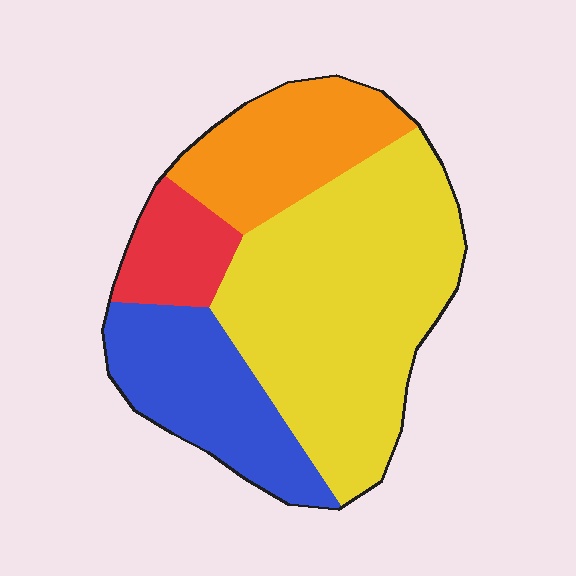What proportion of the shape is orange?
Orange covers 19% of the shape.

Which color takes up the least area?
Red, at roughly 10%.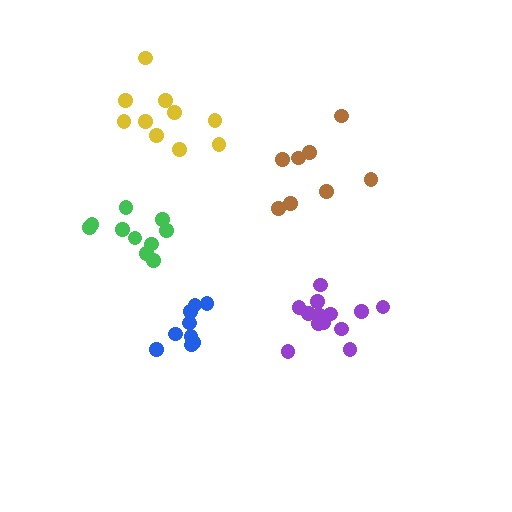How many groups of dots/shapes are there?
There are 5 groups.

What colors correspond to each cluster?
The clusters are colored: blue, brown, yellow, purple, green.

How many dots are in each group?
Group 1: 9 dots, Group 2: 8 dots, Group 3: 10 dots, Group 4: 13 dots, Group 5: 10 dots (50 total).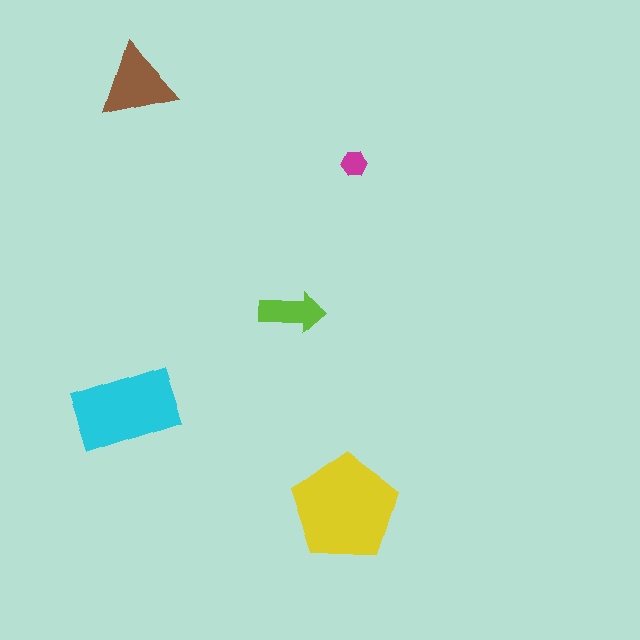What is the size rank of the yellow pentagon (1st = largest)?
1st.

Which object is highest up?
The brown triangle is topmost.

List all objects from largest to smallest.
The yellow pentagon, the cyan rectangle, the brown triangle, the lime arrow, the magenta hexagon.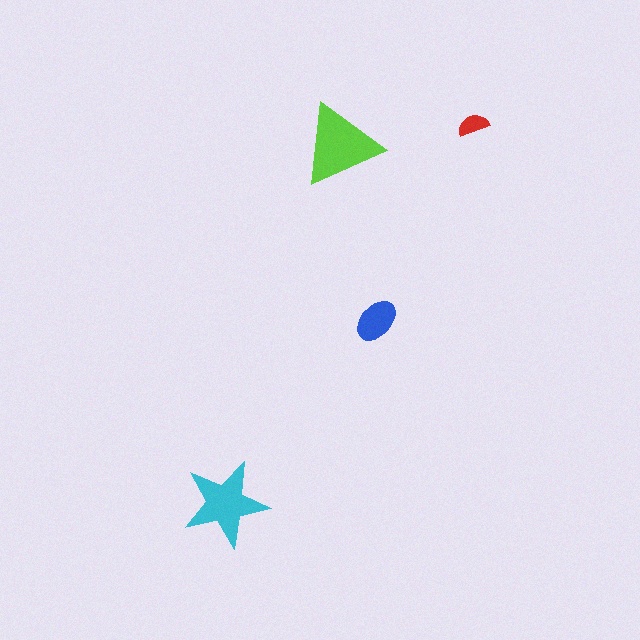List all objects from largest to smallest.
The lime triangle, the cyan star, the blue ellipse, the red semicircle.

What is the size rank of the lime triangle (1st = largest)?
1st.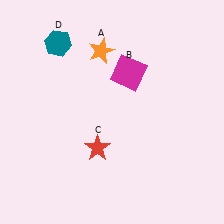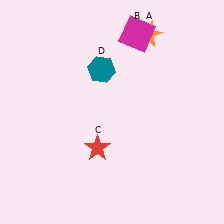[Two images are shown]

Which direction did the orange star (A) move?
The orange star (A) moved right.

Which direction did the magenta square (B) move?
The magenta square (B) moved up.